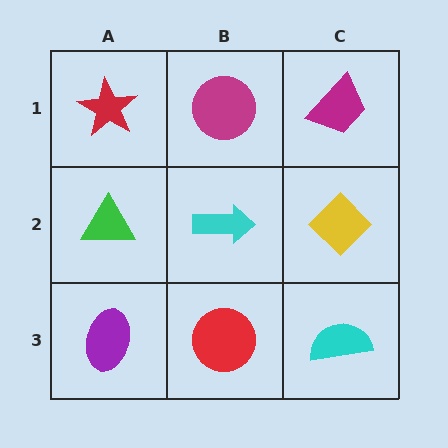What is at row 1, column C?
A magenta trapezoid.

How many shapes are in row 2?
3 shapes.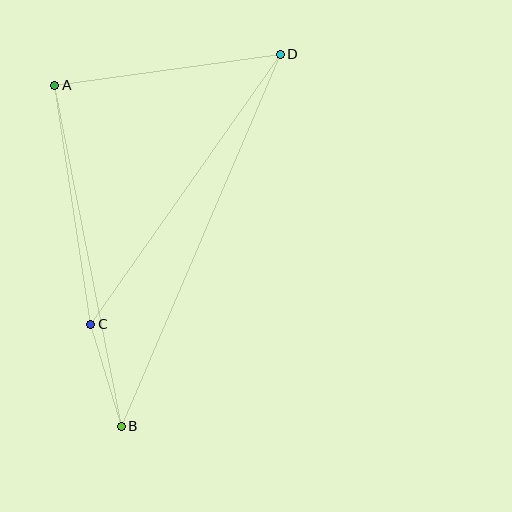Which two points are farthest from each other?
Points B and D are farthest from each other.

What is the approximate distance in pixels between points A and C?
The distance between A and C is approximately 242 pixels.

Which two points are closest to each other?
Points B and C are closest to each other.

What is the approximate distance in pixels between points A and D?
The distance between A and D is approximately 228 pixels.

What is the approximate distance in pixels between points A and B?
The distance between A and B is approximately 347 pixels.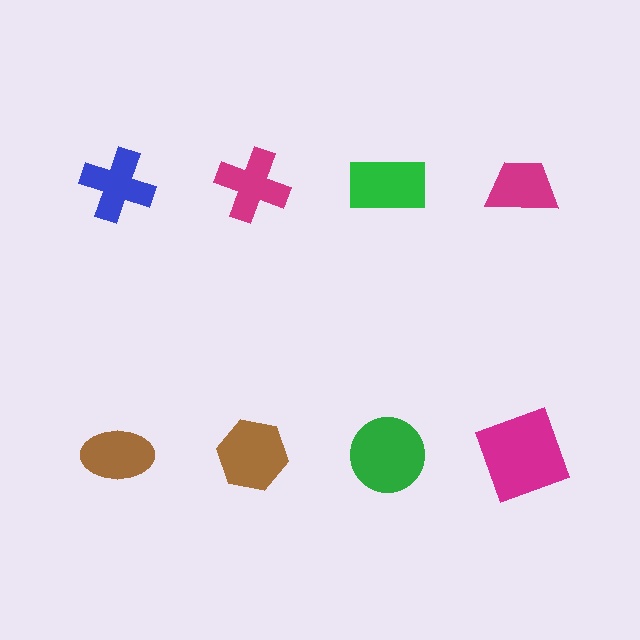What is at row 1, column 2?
A magenta cross.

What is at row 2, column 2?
A brown hexagon.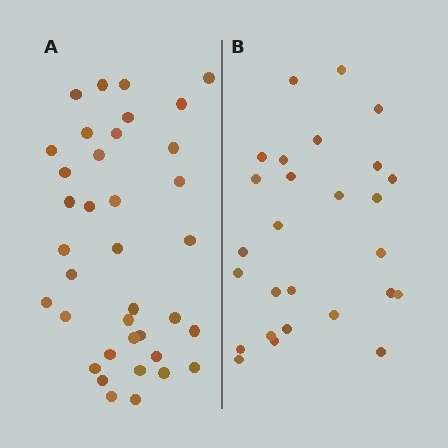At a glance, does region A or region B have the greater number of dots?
Region A (the left region) has more dots.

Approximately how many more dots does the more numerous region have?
Region A has roughly 10 or so more dots than region B.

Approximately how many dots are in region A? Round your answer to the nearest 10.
About 40 dots. (The exact count is 37, which rounds to 40.)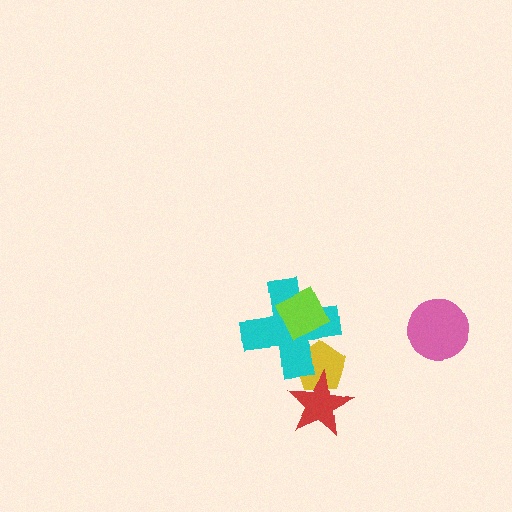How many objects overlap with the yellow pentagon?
2 objects overlap with the yellow pentagon.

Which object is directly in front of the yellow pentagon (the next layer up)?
The cyan cross is directly in front of the yellow pentagon.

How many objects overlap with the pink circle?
0 objects overlap with the pink circle.